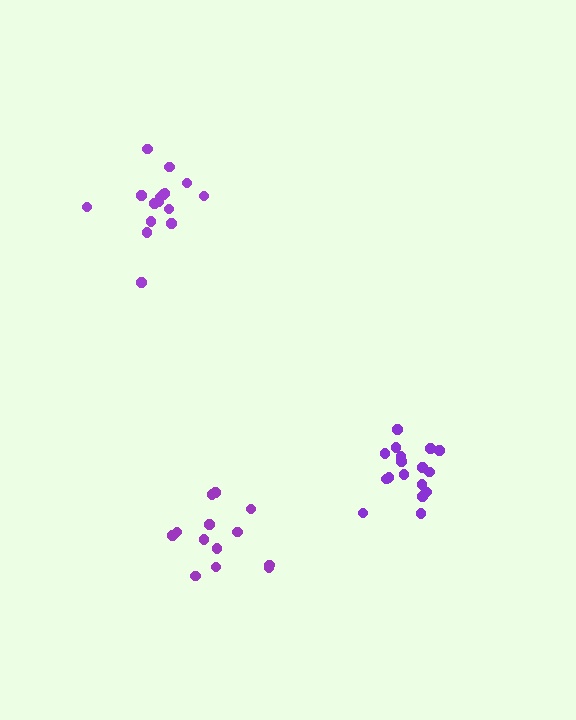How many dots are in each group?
Group 1: 13 dots, Group 2: 16 dots, Group 3: 17 dots (46 total).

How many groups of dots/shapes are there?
There are 3 groups.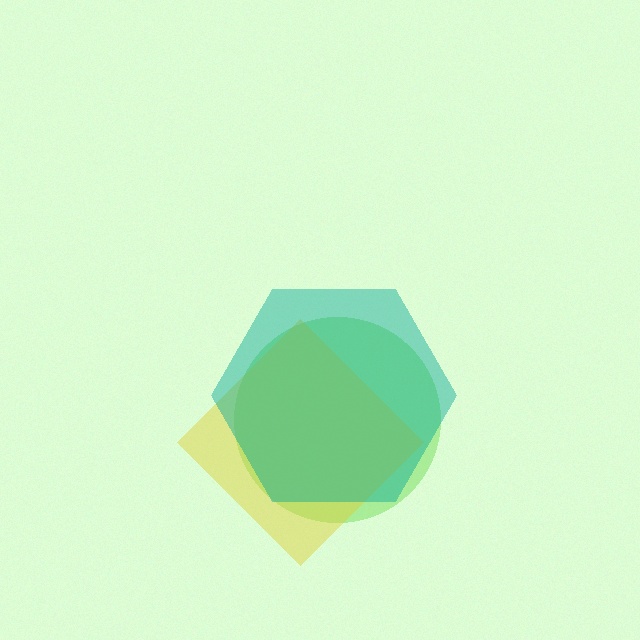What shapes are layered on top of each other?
The layered shapes are: a lime circle, a yellow diamond, a teal hexagon.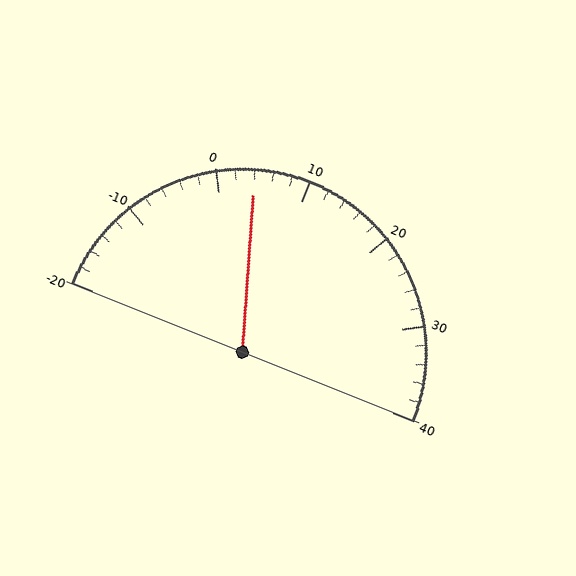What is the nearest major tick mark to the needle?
The nearest major tick mark is 0.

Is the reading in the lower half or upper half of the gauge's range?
The reading is in the lower half of the range (-20 to 40).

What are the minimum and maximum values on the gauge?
The gauge ranges from -20 to 40.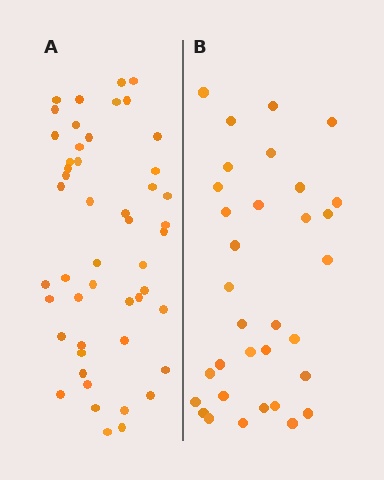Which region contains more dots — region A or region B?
Region A (the left region) has more dots.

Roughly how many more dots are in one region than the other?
Region A has approximately 15 more dots than region B.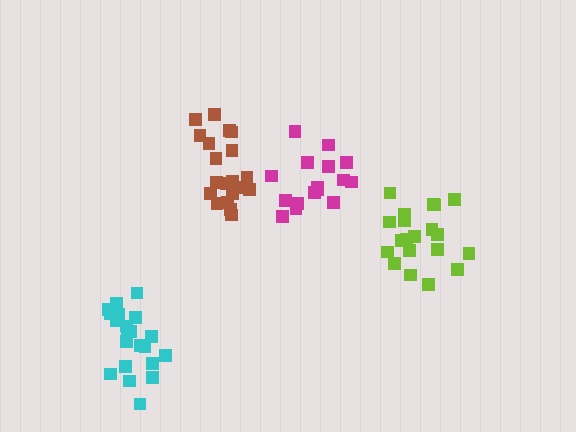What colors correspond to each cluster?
The clusters are colored: lime, cyan, brown, magenta.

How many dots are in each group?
Group 1: 20 dots, Group 2: 21 dots, Group 3: 20 dots, Group 4: 16 dots (77 total).